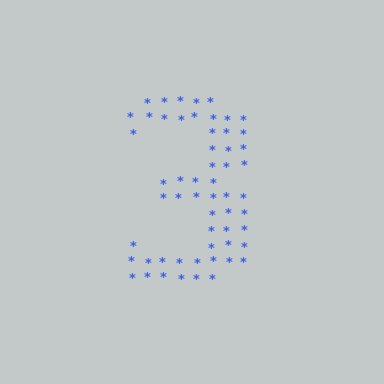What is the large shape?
The large shape is the digit 3.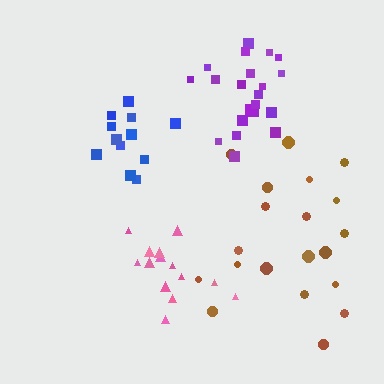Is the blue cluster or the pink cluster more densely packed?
Pink.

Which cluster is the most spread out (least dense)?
Brown.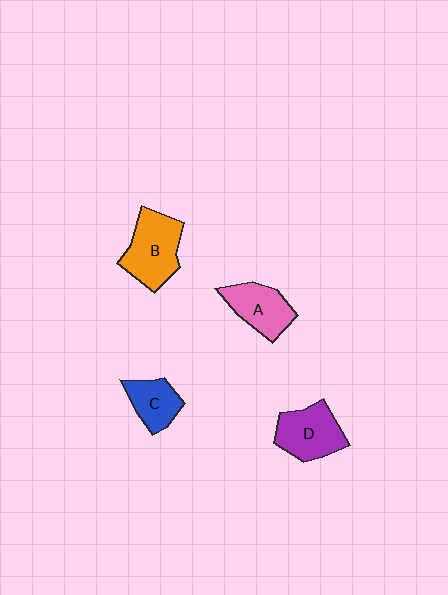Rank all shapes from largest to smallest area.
From largest to smallest: B (orange), D (purple), A (pink), C (blue).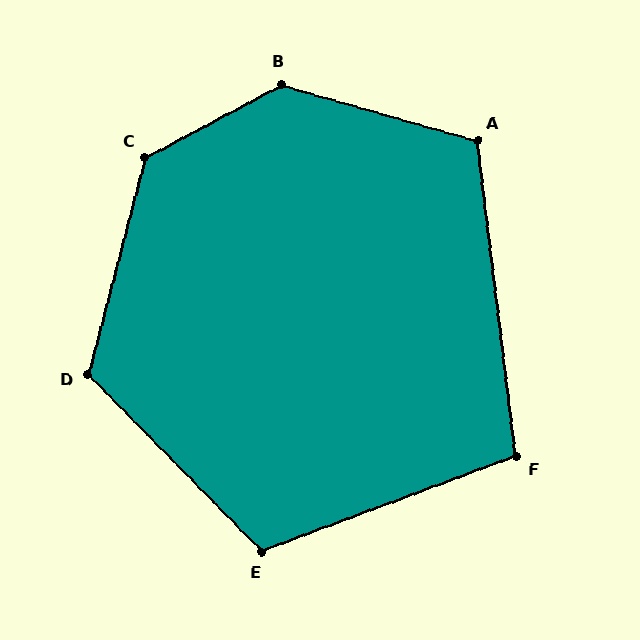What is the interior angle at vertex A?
Approximately 113 degrees (obtuse).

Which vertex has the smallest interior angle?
F, at approximately 104 degrees.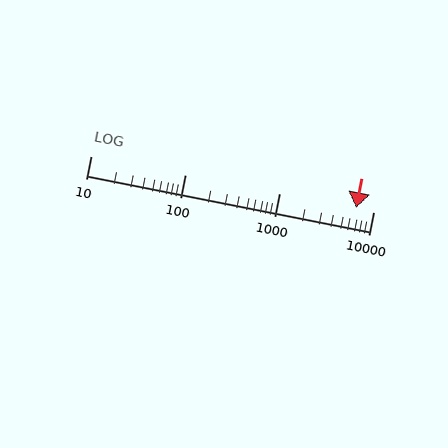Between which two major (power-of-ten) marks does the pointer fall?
The pointer is between 1000 and 10000.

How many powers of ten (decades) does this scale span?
The scale spans 3 decades, from 10 to 10000.